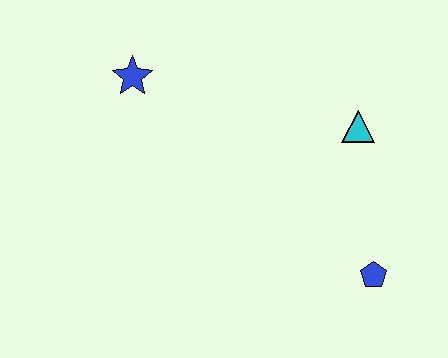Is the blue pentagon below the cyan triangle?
Yes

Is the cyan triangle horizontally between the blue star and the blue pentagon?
Yes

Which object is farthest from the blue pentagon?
The blue star is farthest from the blue pentagon.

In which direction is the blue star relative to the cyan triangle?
The blue star is to the left of the cyan triangle.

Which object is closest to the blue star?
The cyan triangle is closest to the blue star.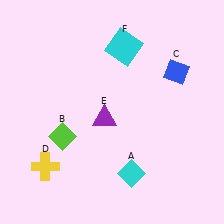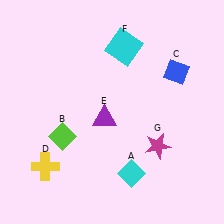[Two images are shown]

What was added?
A magenta star (G) was added in Image 2.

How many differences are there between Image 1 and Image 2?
There is 1 difference between the two images.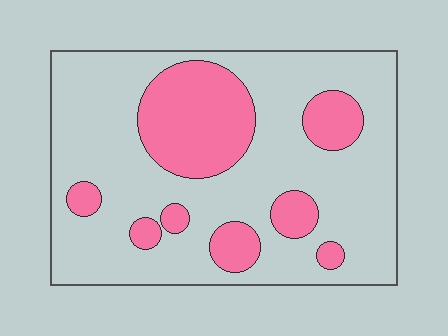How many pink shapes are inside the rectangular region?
8.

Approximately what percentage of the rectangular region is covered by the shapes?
Approximately 25%.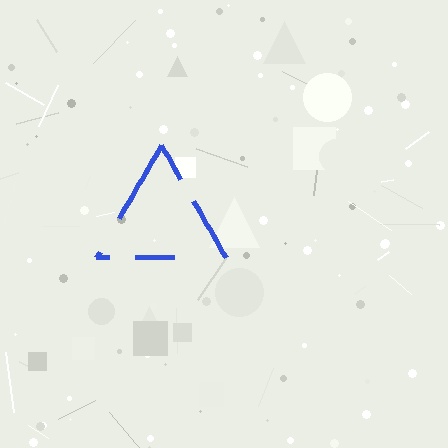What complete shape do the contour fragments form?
The contour fragments form a triangle.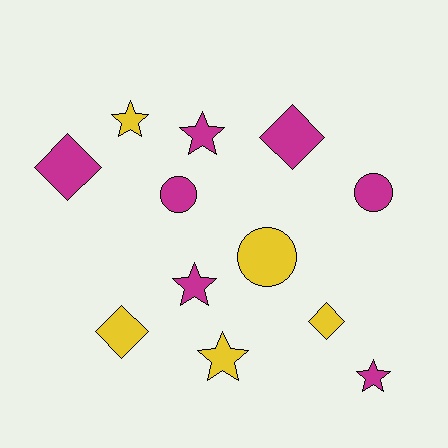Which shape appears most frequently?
Star, with 5 objects.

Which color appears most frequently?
Magenta, with 7 objects.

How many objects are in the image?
There are 12 objects.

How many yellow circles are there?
There is 1 yellow circle.